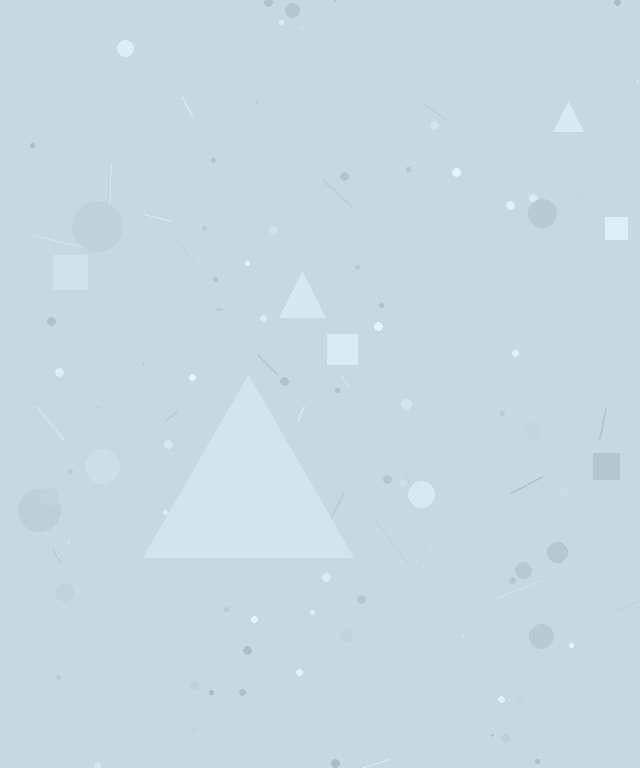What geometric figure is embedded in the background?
A triangle is embedded in the background.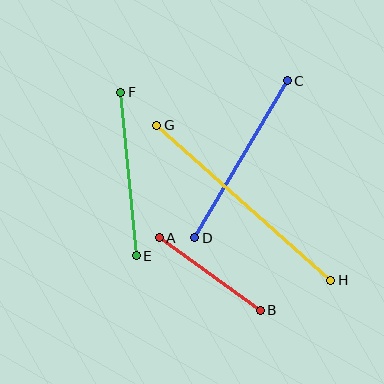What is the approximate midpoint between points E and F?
The midpoint is at approximately (129, 174) pixels.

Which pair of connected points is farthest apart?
Points G and H are farthest apart.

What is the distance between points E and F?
The distance is approximately 164 pixels.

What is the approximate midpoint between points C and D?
The midpoint is at approximately (241, 159) pixels.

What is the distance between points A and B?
The distance is approximately 124 pixels.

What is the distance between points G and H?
The distance is approximately 233 pixels.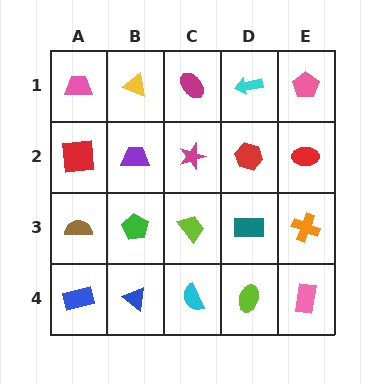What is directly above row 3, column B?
A purple trapezoid.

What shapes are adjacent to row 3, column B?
A purple trapezoid (row 2, column B), a blue triangle (row 4, column B), a brown semicircle (row 3, column A), a lime trapezoid (row 3, column C).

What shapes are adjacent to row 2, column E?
A pink pentagon (row 1, column E), an orange cross (row 3, column E), a red hexagon (row 2, column D).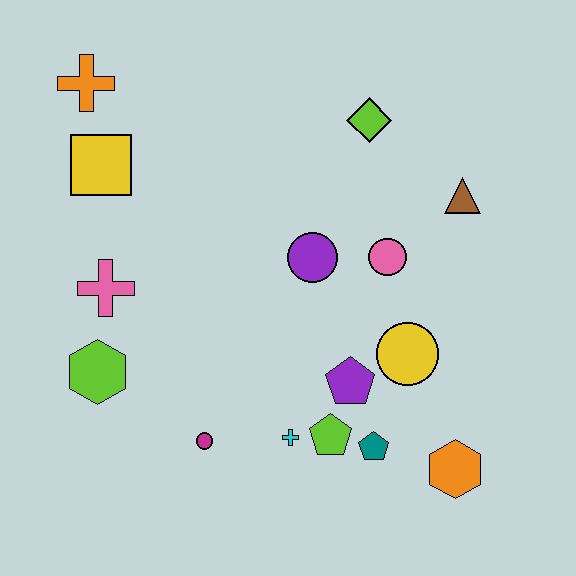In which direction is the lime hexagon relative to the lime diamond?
The lime hexagon is to the left of the lime diamond.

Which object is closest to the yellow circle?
The purple pentagon is closest to the yellow circle.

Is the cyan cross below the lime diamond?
Yes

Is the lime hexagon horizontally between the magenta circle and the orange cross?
Yes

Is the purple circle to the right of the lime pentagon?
No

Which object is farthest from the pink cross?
The orange hexagon is farthest from the pink cross.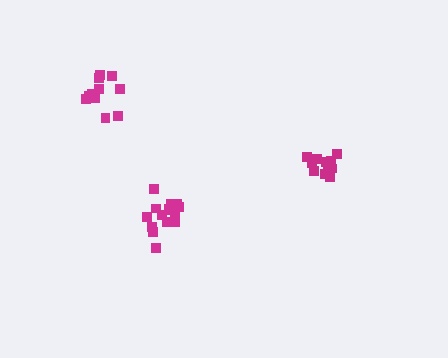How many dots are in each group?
Group 1: 12 dots, Group 2: 17 dots, Group 3: 11 dots (40 total).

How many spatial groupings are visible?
There are 3 spatial groupings.